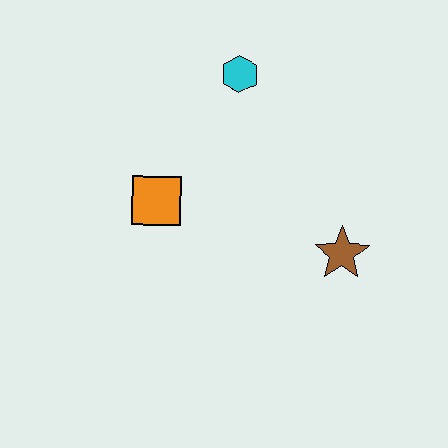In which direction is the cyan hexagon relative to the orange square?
The cyan hexagon is above the orange square.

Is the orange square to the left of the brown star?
Yes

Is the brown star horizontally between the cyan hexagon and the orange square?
No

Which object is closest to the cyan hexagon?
The orange square is closest to the cyan hexagon.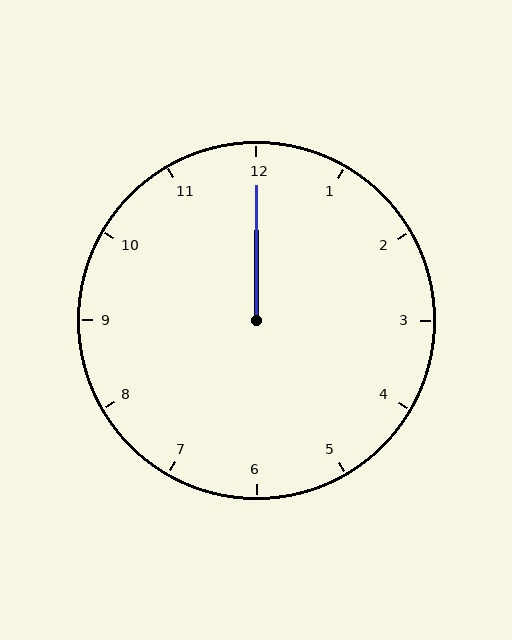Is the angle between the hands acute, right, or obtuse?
It is acute.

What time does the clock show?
12:00.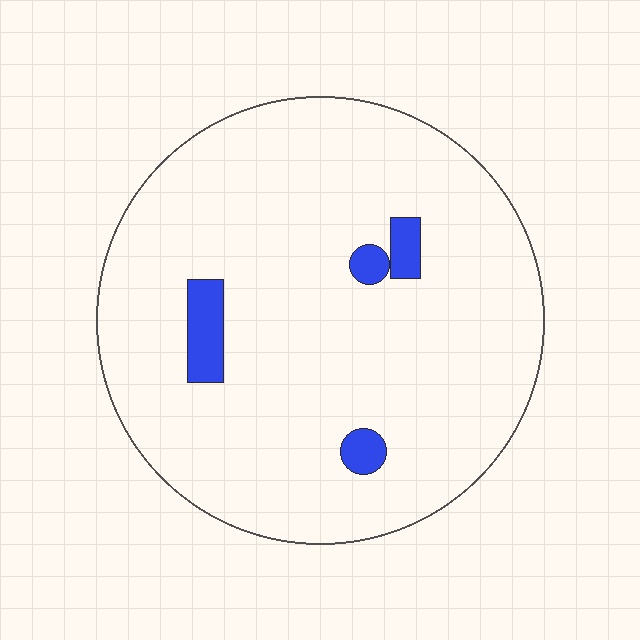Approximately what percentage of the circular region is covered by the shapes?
Approximately 5%.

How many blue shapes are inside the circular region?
4.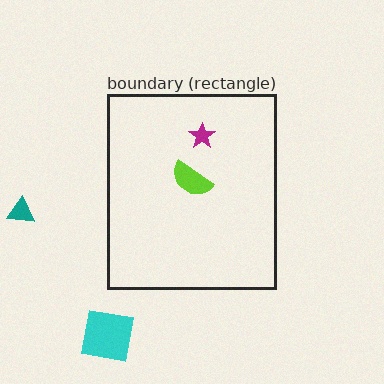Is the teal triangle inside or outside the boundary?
Outside.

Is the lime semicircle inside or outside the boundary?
Inside.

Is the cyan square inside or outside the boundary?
Outside.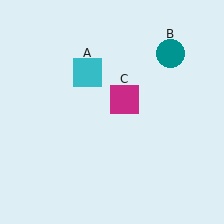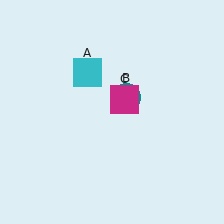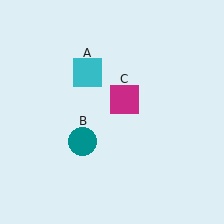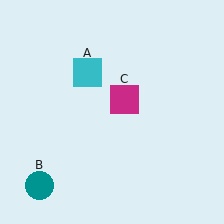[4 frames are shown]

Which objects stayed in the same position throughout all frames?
Cyan square (object A) and magenta square (object C) remained stationary.